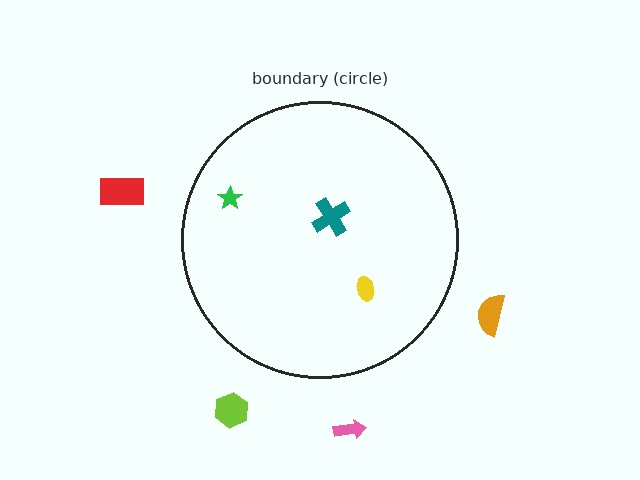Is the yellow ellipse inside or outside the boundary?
Inside.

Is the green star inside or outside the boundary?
Inside.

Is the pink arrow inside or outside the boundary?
Outside.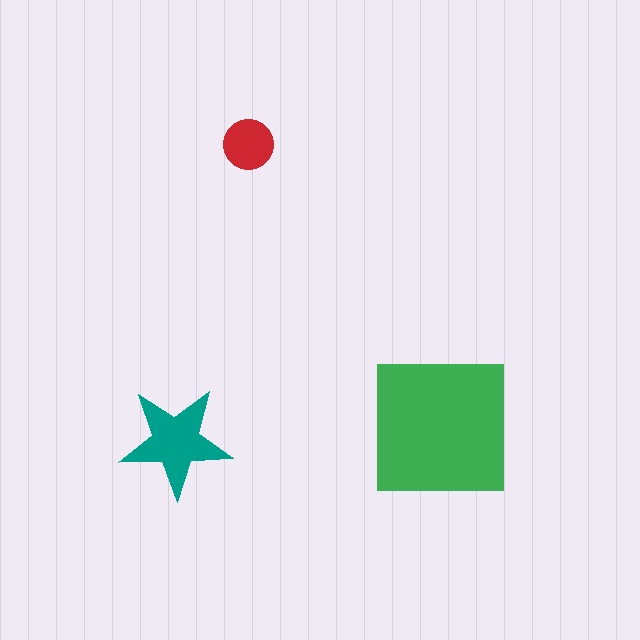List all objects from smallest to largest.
The red circle, the teal star, the green square.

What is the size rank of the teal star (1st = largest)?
2nd.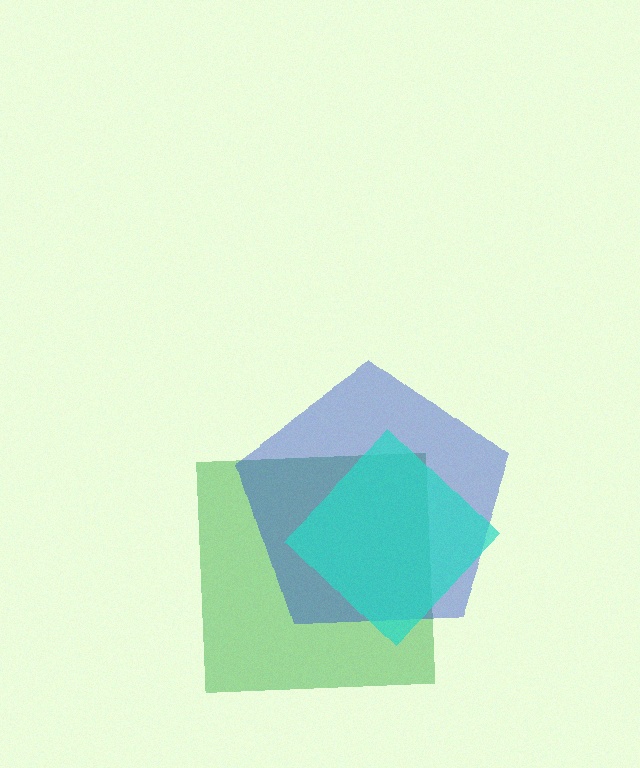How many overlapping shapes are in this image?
There are 3 overlapping shapes in the image.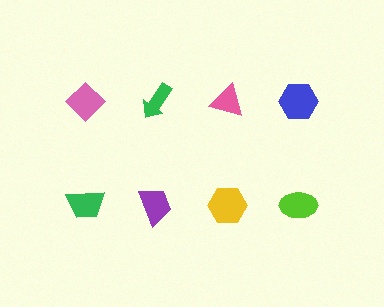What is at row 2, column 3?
A yellow hexagon.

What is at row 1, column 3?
A pink triangle.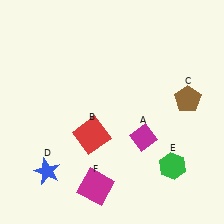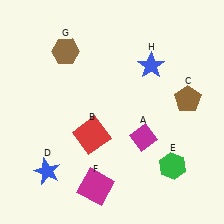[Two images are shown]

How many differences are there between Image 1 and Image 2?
There are 2 differences between the two images.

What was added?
A brown hexagon (G), a blue star (H) were added in Image 2.